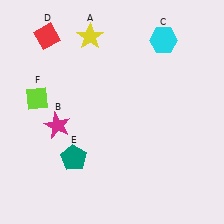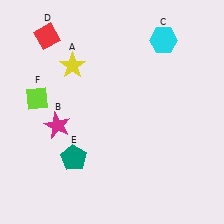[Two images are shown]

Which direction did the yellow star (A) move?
The yellow star (A) moved down.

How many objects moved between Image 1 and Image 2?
1 object moved between the two images.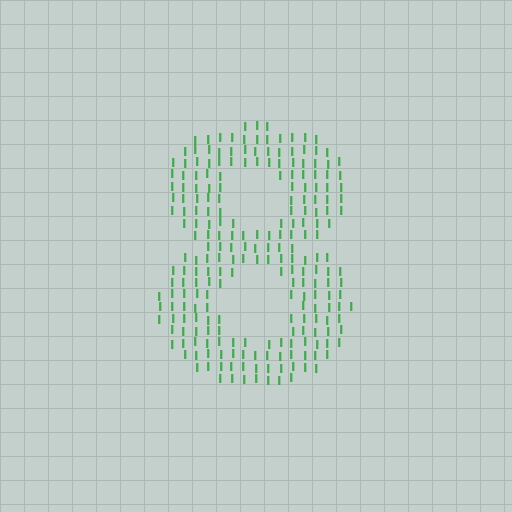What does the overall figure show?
The overall figure shows the digit 8.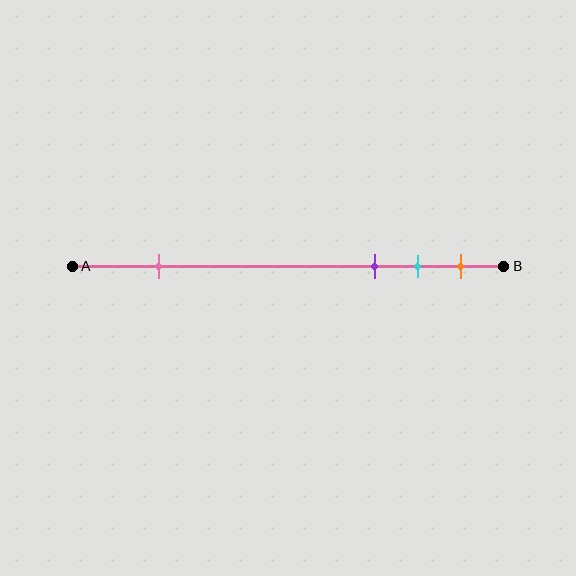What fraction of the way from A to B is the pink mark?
The pink mark is approximately 20% (0.2) of the way from A to B.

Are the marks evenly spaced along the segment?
No, the marks are not evenly spaced.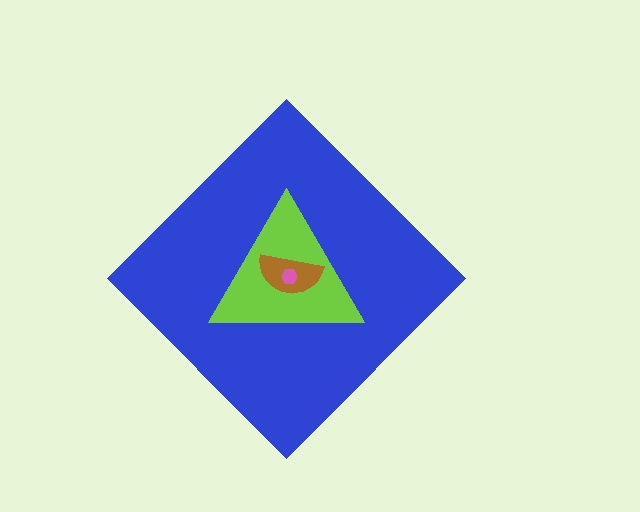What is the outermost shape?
The blue diamond.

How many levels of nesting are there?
4.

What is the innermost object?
The pink hexagon.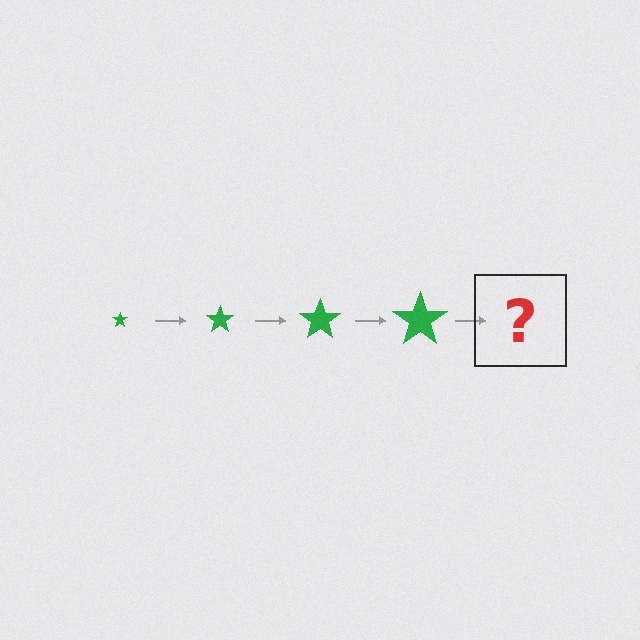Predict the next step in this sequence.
The next step is a green star, larger than the previous one.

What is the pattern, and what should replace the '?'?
The pattern is that the star gets progressively larger each step. The '?' should be a green star, larger than the previous one.